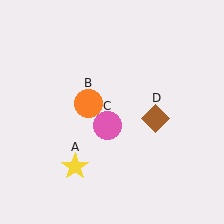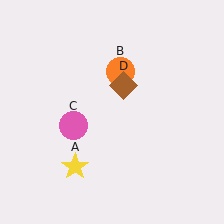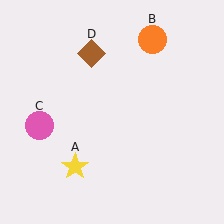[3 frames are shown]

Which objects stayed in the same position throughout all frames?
Yellow star (object A) remained stationary.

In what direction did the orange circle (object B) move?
The orange circle (object B) moved up and to the right.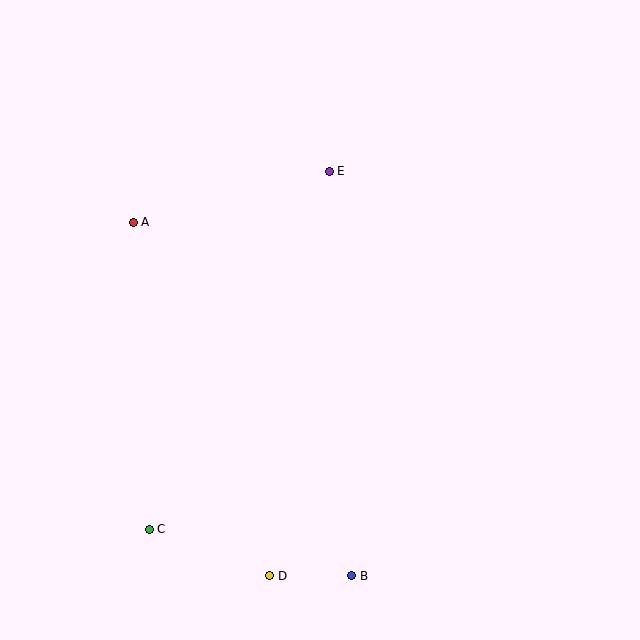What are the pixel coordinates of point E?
Point E is at (329, 171).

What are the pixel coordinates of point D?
Point D is at (270, 576).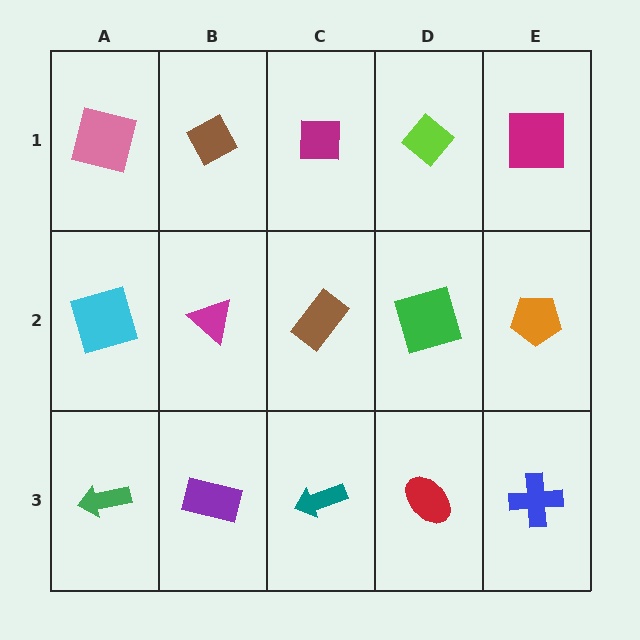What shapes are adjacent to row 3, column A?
A cyan square (row 2, column A), a purple rectangle (row 3, column B).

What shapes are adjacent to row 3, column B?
A magenta triangle (row 2, column B), a green arrow (row 3, column A), a teal arrow (row 3, column C).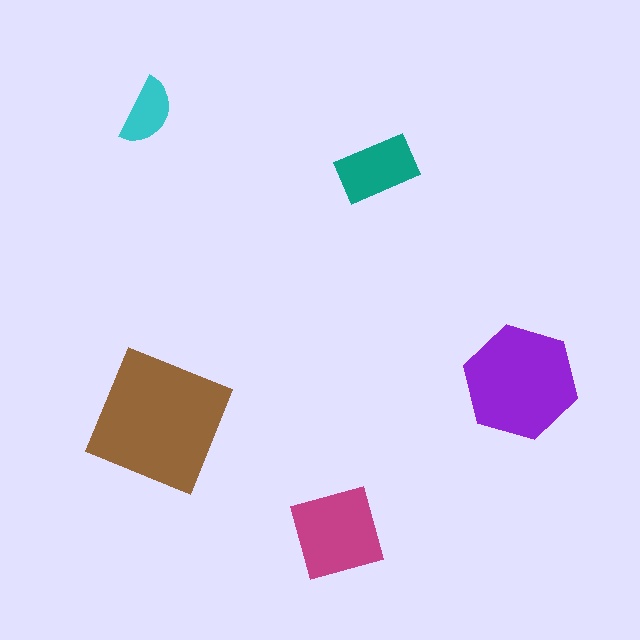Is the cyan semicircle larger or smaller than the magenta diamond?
Smaller.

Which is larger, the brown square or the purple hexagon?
The brown square.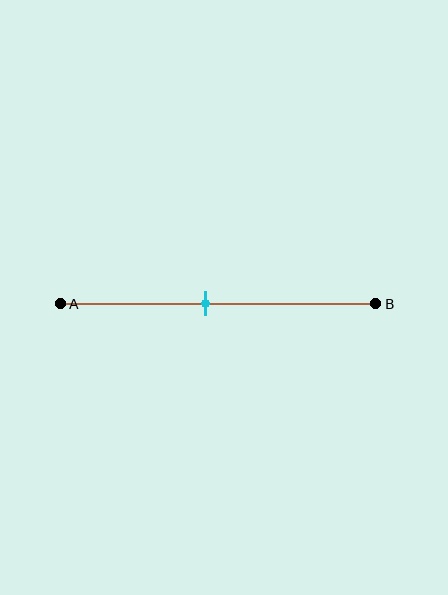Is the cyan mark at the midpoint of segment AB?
No, the mark is at about 45% from A, not at the 50% midpoint.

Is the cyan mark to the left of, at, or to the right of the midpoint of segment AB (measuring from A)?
The cyan mark is to the left of the midpoint of segment AB.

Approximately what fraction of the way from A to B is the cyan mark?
The cyan mark is approximately 45% of the way from A to B.